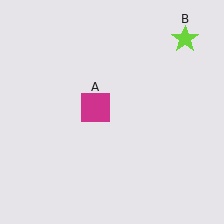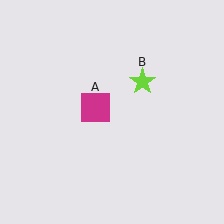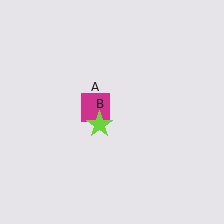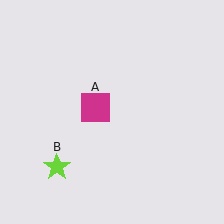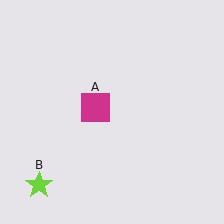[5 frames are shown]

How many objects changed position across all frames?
1 object changed position: lime star (object B).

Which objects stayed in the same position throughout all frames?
Magenta square (object A) remained stationary.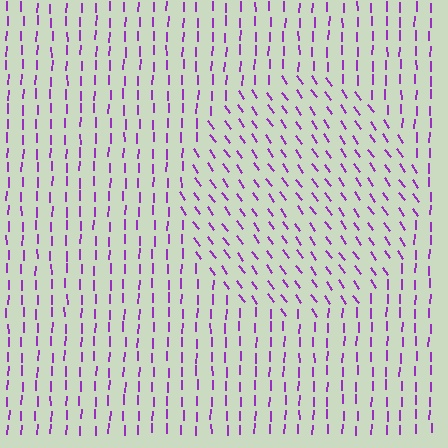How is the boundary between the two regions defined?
The boundary is defined purely by a change in line orientation (approximately 36 degrees difference). All lines are the same color and thickness.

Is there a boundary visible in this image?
Yes, there is a texture boundary formed by a change in line orientation.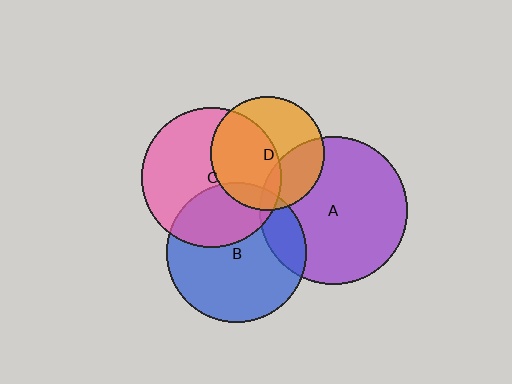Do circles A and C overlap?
Yes.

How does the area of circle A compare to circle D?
Approximately 1.7 times.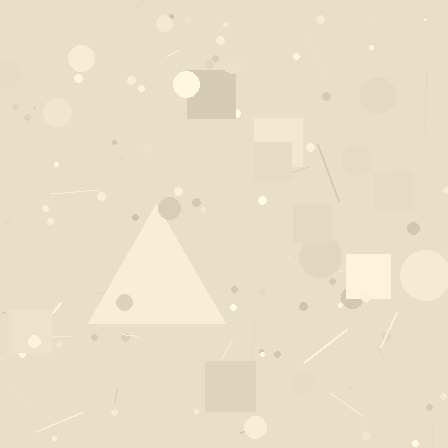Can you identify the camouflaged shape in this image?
The camouflaged shape is a triangle.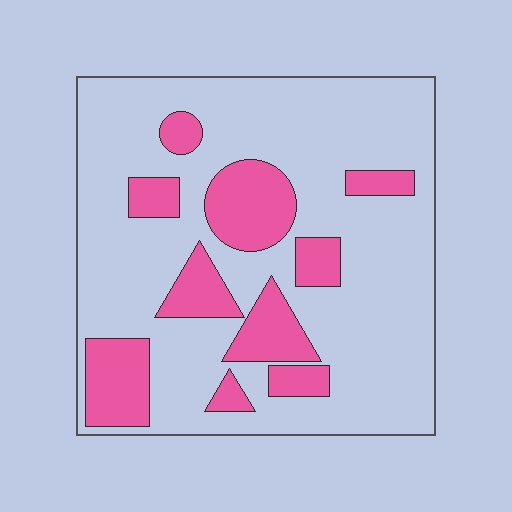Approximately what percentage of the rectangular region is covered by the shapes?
Approximately 25%.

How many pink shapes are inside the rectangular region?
10.